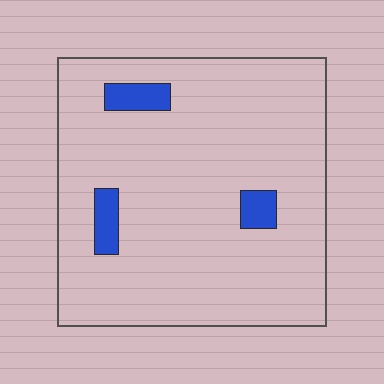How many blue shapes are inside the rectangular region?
3.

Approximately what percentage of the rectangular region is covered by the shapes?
Approximately 5%.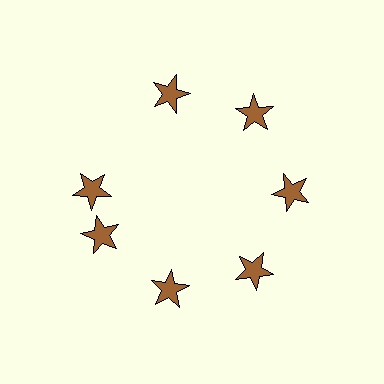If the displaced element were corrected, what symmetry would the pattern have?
It would have 7-fold rotational symmetry — the pattern would map onto itself every 51 degrees.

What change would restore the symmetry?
The symmetry would be restored by rotating it back into even spacing with its neighbors so that all 7 stars sit at equal angles and equal distance from the center.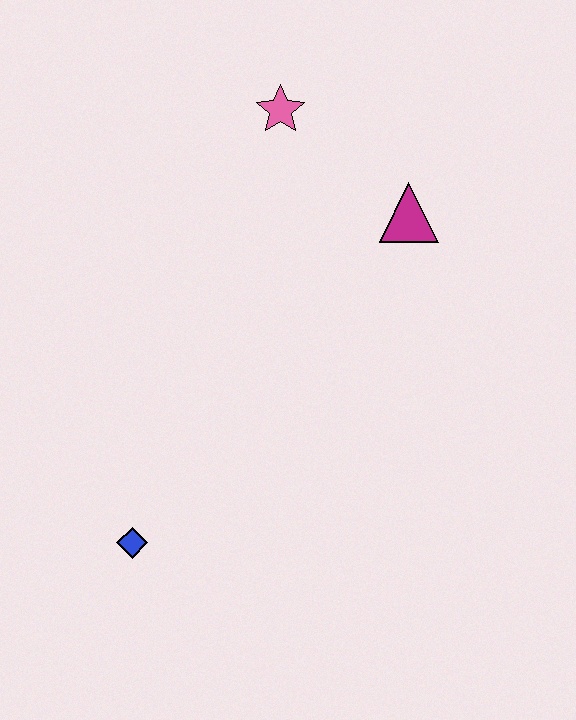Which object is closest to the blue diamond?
The magenta triangle is closest to the blue diamond.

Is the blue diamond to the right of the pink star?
No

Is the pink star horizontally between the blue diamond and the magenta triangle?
Yes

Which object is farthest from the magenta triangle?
The blue diamond is farthest from the magenta triangle.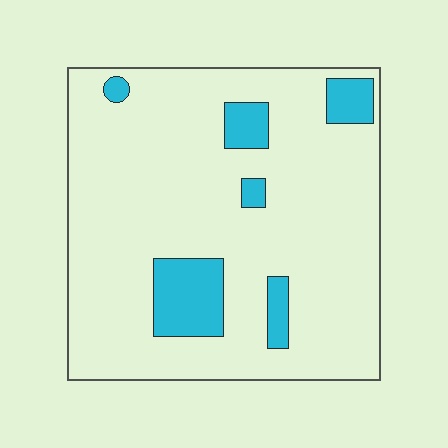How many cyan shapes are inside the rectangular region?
6.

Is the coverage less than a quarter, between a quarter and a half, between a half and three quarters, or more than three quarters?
Less than a quarter.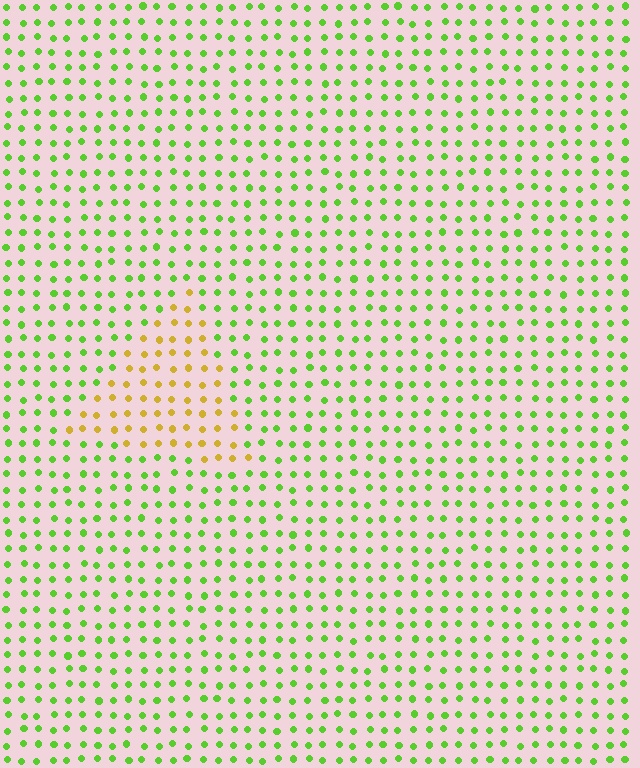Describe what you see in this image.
The image is filled with small lime elements in a uniform arrangement. A triangle-shaped region is visible where the elements are tinted to a slightly different hue, forming a subtle color boundary.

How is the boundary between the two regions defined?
The boundary is defined purely by a slight shift in hue (about 55 degrees). Spacing, size, and orientation are identical on both sides.